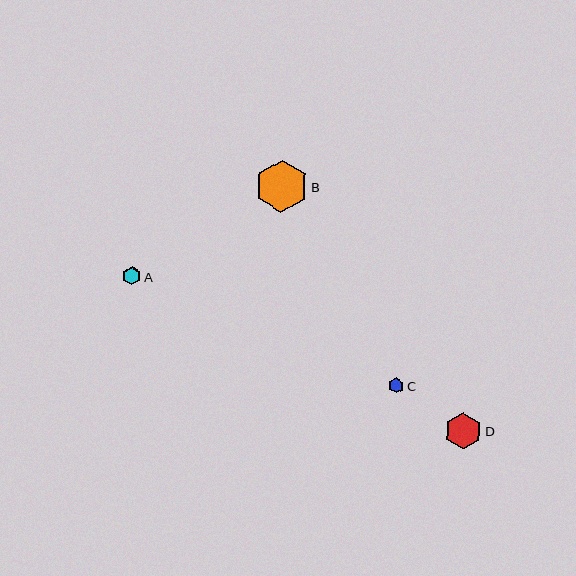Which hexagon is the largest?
Hexagon B is the largest with a size of approximately 52 pixels.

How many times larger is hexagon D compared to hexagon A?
Hexagon D is approximately 2.0 times the size of hexagon A.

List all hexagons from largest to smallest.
From largest to smallest: B, D, A, C.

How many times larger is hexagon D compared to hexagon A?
Hexagon D is approximately 2.0 times the size of hexagon A.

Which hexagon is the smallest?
Hexagon C is the smallest with a size of approximately 15 pixels.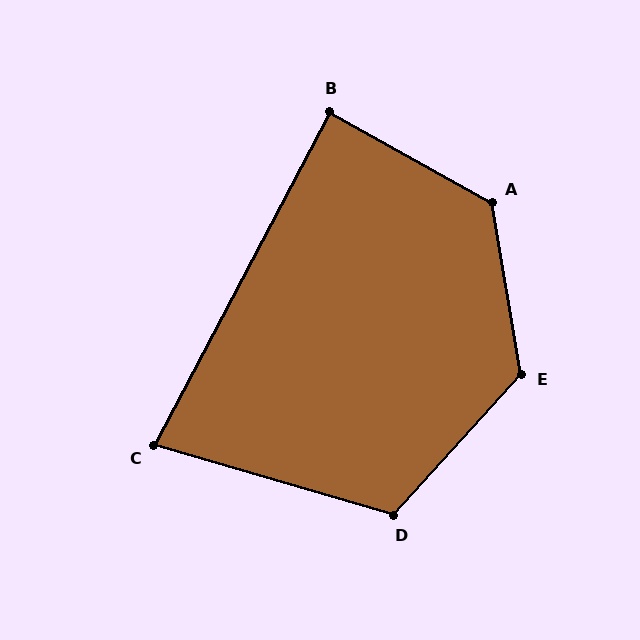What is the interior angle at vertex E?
Approximately 128 degrees (obtuse).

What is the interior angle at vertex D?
Approximately 116 degrees (obtuse).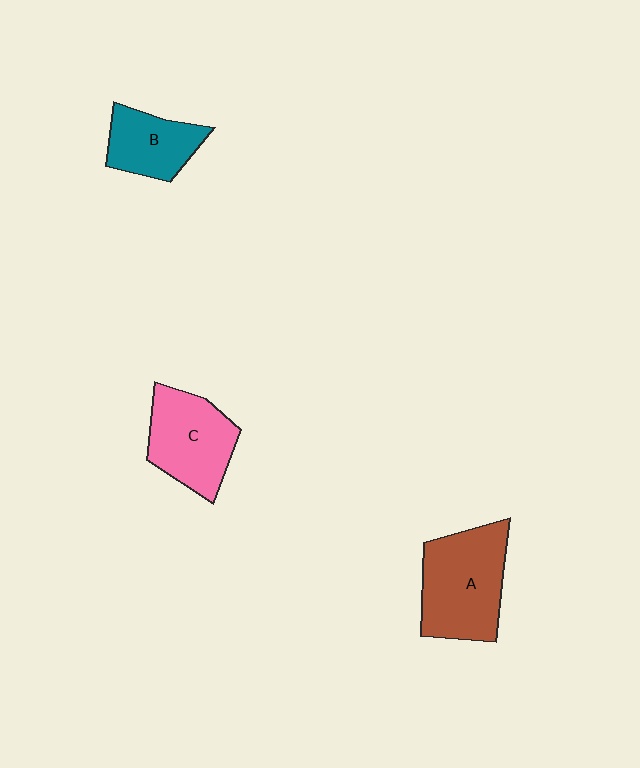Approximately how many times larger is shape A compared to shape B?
Approximately 1.7 times.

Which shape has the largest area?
Shape A (brown).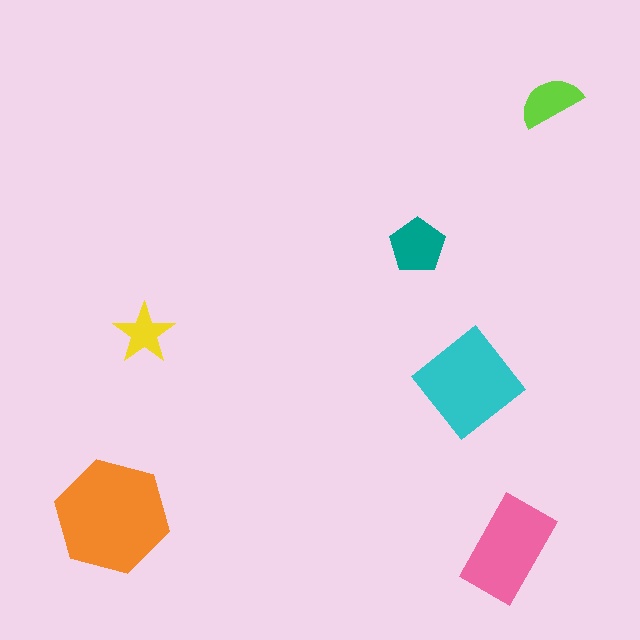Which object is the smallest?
The yellow star.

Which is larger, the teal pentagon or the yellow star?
The teal pentagon.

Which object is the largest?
The orange hexagon.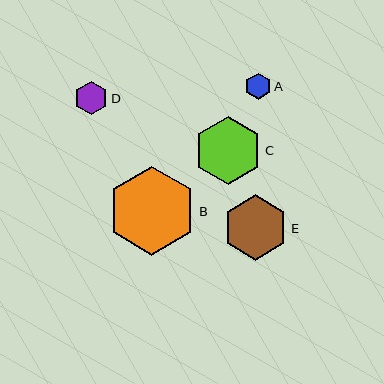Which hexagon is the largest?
Hexagon B is the largest with a size of approximately 89 pixels.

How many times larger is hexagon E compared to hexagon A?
Hexagon E is approximately 2.5 times the size of hexagon A.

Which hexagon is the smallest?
Hexagon A is the smallest with a size of approximately 26 pixels.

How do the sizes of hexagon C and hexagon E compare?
Hexagon C and hexagon E are approximately the same size.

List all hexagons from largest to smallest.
From largest to smallest: B, C, E, D, A.